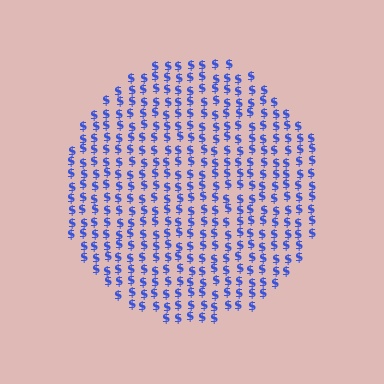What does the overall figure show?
The overall figure shows a circle.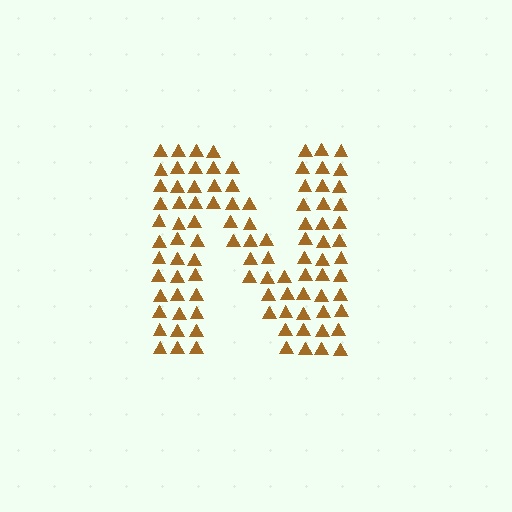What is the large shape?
The large shape is the letter N.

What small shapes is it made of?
It is made of small triangles.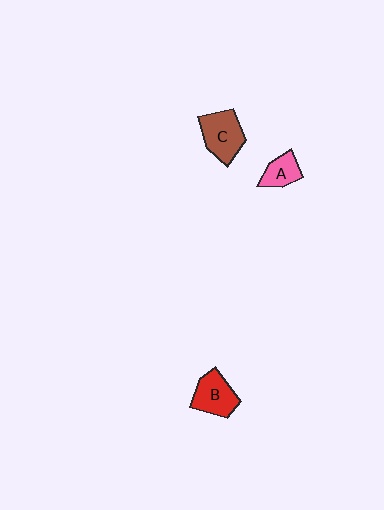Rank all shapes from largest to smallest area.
From largest to smallest: C (brown), B (red), A (pink).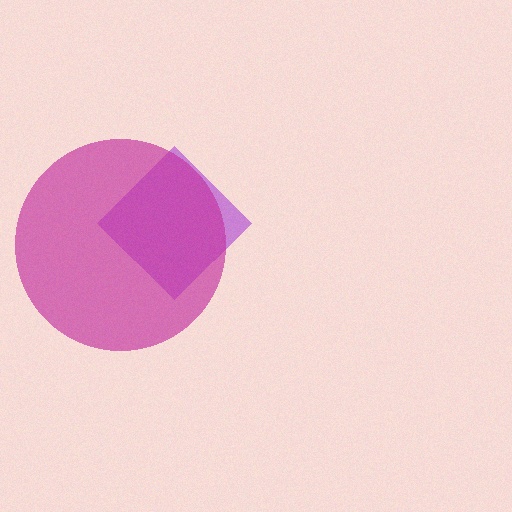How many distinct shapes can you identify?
There are 2 distinct shapes: a purple diamond, a magenta circle.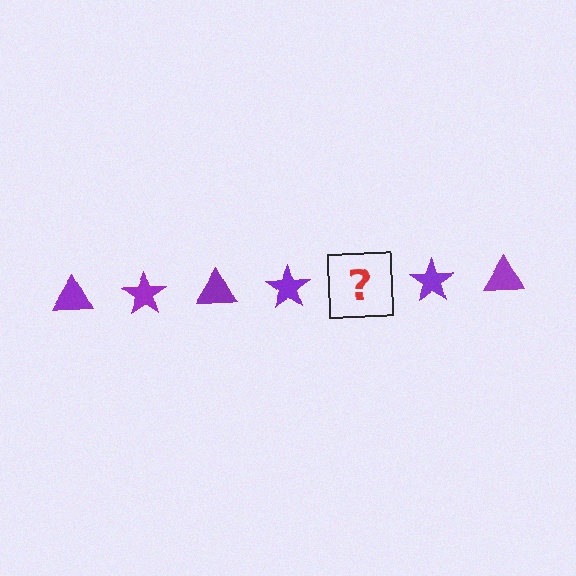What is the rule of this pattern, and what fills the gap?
The rule is that the pattern cycles through triangle, star shapes in purple. The gap should be filled with a purple triangle.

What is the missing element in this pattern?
The missing element is a purple triangle.